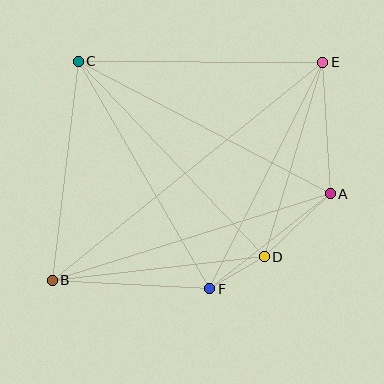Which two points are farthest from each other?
Points B and E are farthest from each other.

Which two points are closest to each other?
Points D and F are closest to each other.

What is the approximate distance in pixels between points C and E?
The distance between C and E is approximately 245 pixels.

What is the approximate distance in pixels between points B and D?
The distance between B and D is approximately 213 pixels.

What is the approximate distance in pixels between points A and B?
The distance between A and B is approximately 291 pixels.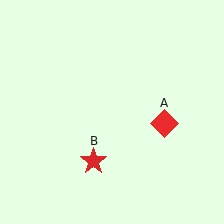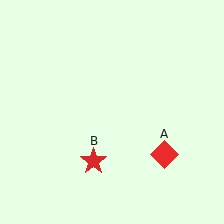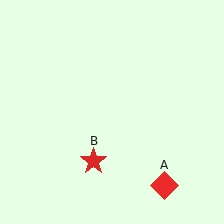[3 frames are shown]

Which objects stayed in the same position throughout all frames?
Red star (object B) remained stationary.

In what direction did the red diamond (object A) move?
The red diamond (object A) moved down.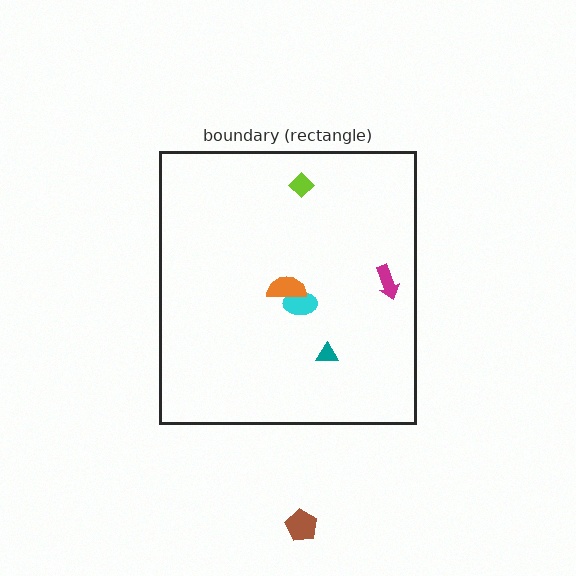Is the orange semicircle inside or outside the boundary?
Inside.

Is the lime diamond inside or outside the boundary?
Inside.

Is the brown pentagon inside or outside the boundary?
Outside.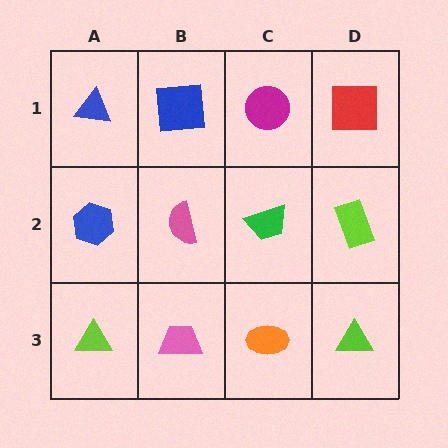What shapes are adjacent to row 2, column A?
A blue triangle (row 1, column A), a lime triangle (row 3, column A), a pink semicircle (row 2, column B).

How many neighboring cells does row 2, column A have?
3.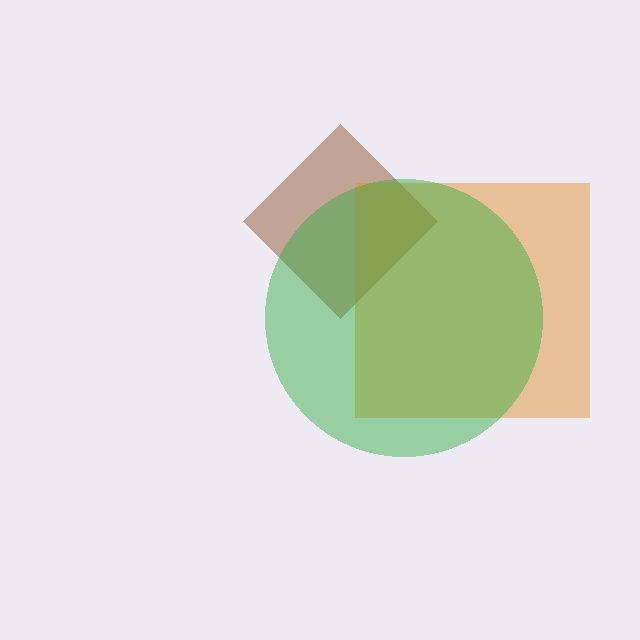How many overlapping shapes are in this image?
There are 3 overlapping shapes in the image.